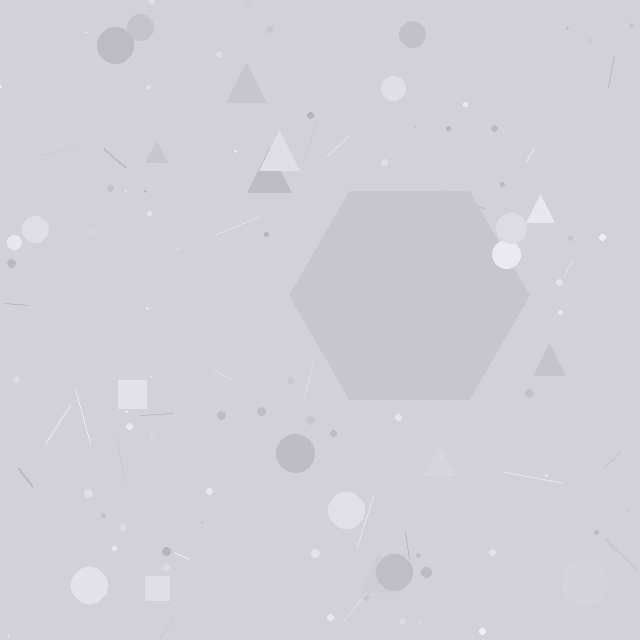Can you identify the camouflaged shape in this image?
The camouflaged shape is a hexagon.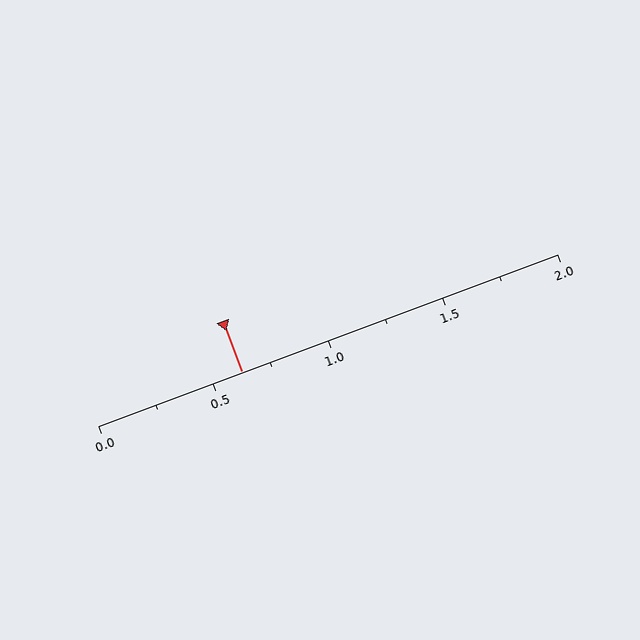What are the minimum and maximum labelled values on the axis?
The axis runs from 0.0 to 2.0.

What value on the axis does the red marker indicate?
The marker indicates approximately 0.62.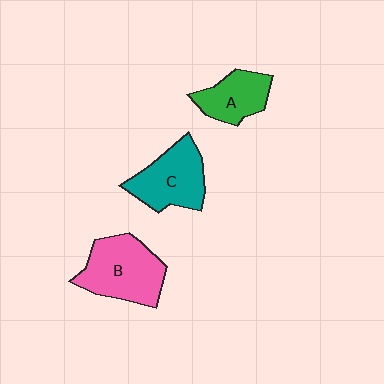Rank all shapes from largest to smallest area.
From largest to smallest: B (pink), C (teal), A (green).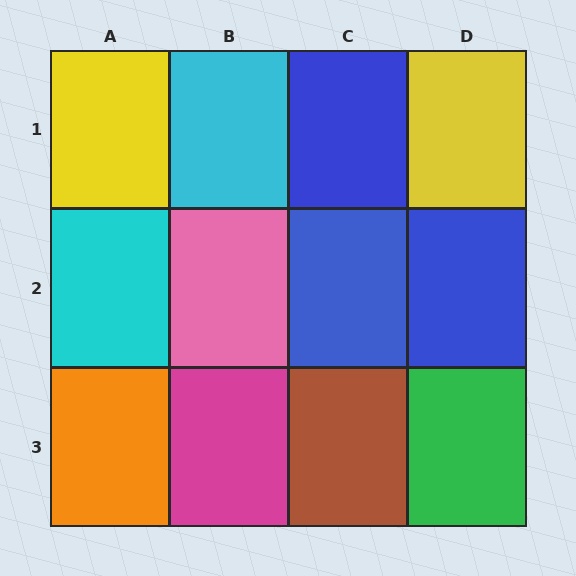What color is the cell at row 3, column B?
Magenta.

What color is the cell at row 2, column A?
Cyan.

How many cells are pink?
1 cell is pink.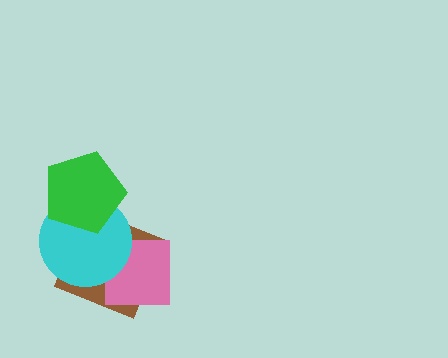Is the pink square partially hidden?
Yes, it is partially covered by another shape.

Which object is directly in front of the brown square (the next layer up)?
The pink square is directly in front of the brown square.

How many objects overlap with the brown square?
3 objects overlap with the brown square.